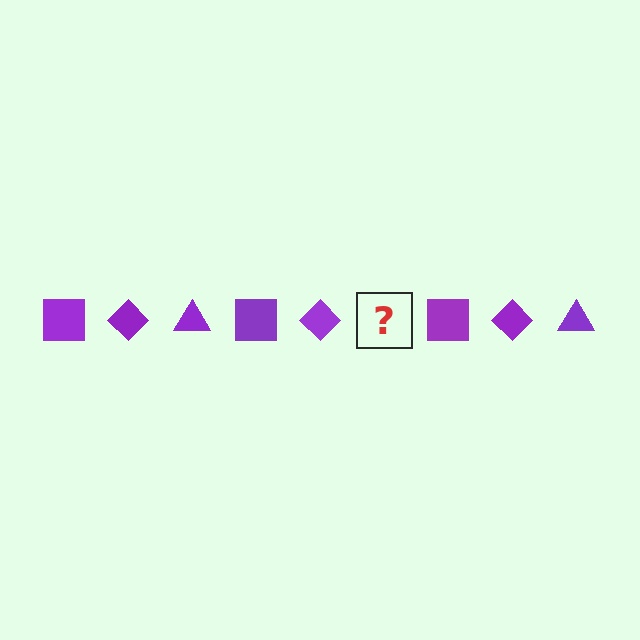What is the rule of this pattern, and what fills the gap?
The rule is that the pattern cycles through square, diamond, triangle shapes in purple. The gap should be filled with a purple triangle.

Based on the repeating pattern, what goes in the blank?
The blank should be a purple triangle.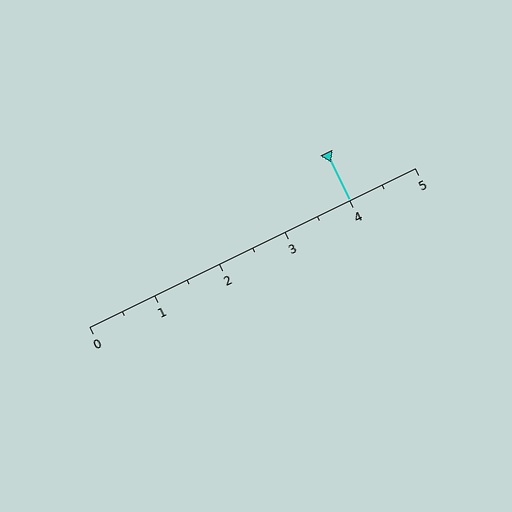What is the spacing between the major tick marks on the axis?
The major ticks are spaced 1 apart.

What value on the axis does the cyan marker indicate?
The marker indicates approximately 4.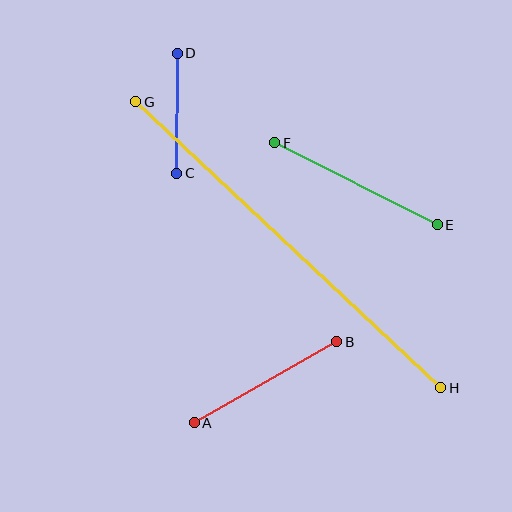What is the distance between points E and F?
The distance is approximately 182 pixels.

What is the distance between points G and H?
The distance is approximately 418 pixels.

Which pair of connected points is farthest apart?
Points G and H are farthest apart.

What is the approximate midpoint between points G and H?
The midpoint is at approximately (288, 245) pixels.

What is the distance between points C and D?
The distance is approximately 120 pixels.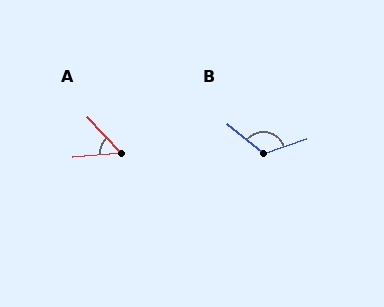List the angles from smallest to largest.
A (52°), B (121°).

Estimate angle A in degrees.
Approximately 52 degrees.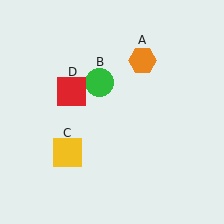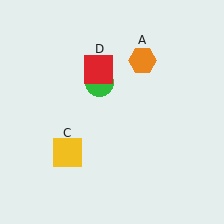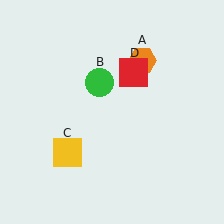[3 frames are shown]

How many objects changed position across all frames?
1 object changed position: red square (object D).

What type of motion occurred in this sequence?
The red square (object D) rotated clockwise around the center of the scene.